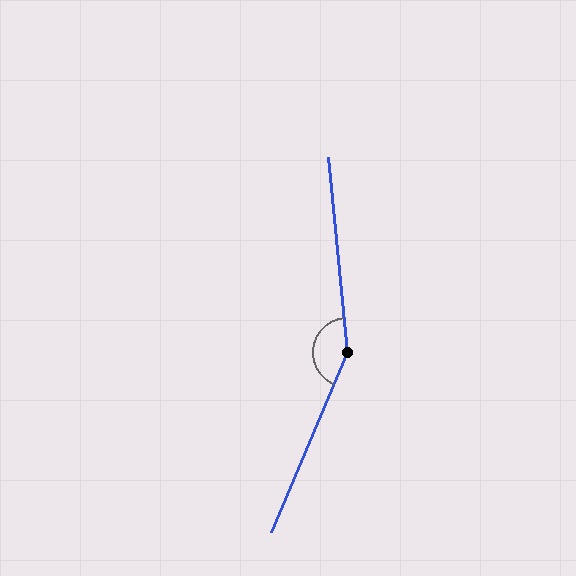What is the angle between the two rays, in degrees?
Approximately 152 degrees.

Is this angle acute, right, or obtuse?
It is obtuse.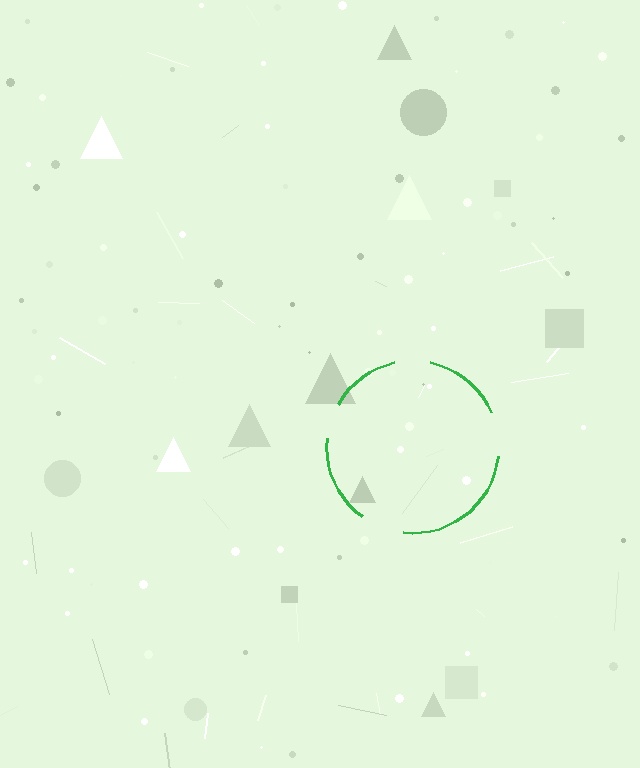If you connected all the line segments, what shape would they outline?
They would outline a circle.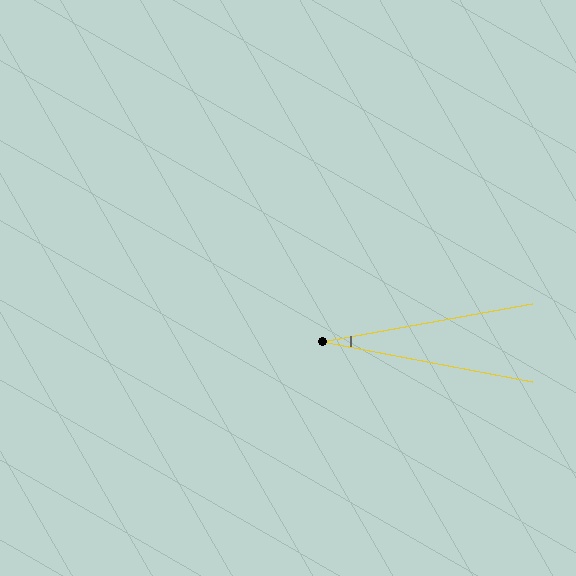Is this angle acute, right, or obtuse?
It is acute.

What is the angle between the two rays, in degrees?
Approximately 21 degrees.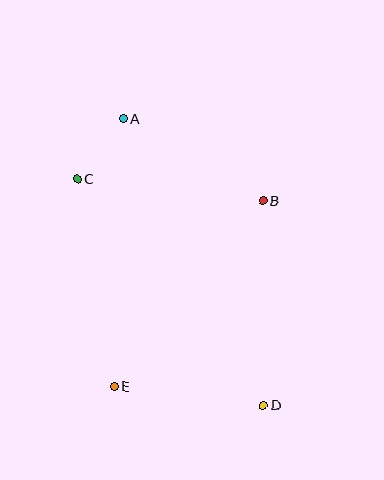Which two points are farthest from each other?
Points A and D are farthest from each other.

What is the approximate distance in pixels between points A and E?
The distance between A and E is approximately 268 pixels.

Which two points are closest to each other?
Points A and C are closest to each other.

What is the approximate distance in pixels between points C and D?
The distance between C and D is approximately 293 pixels.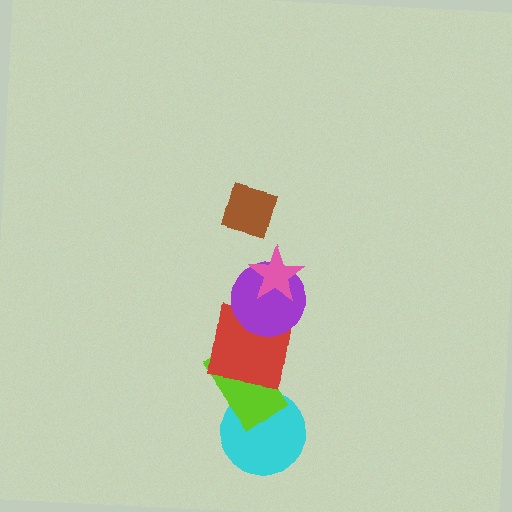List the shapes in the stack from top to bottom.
From top to bottom: the brown diamond, the pink star, the purple circle, the red square, the lime rectangle, the cyan circle.